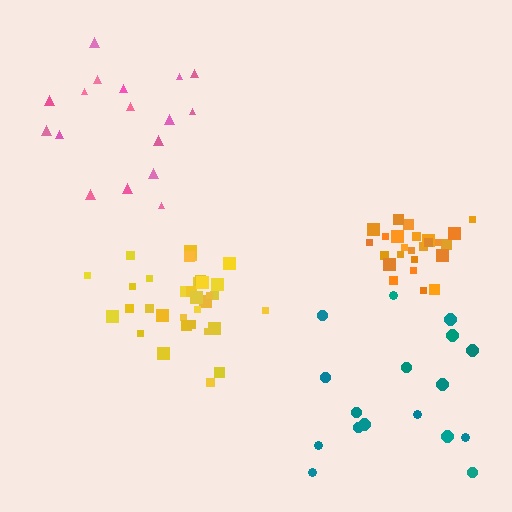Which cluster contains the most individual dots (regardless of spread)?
Yellow (33).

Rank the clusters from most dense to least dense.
orange, yellow, pink, teal.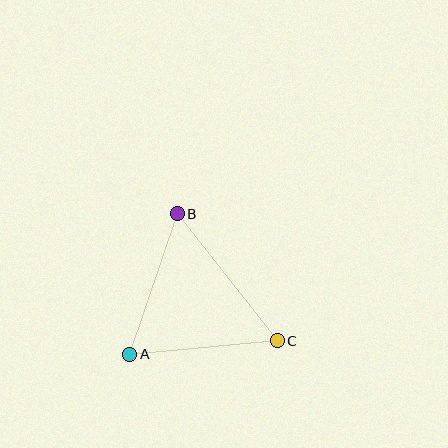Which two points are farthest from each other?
Points B and C are farthest from each other.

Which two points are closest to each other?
Points A and C are closest to each other.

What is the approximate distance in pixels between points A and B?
The distance between A and B is approximately 149 pixels.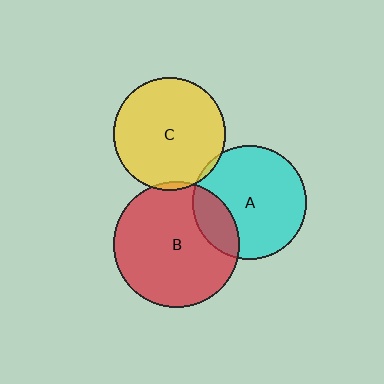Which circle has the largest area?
Circle B (red).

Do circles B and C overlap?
Yes.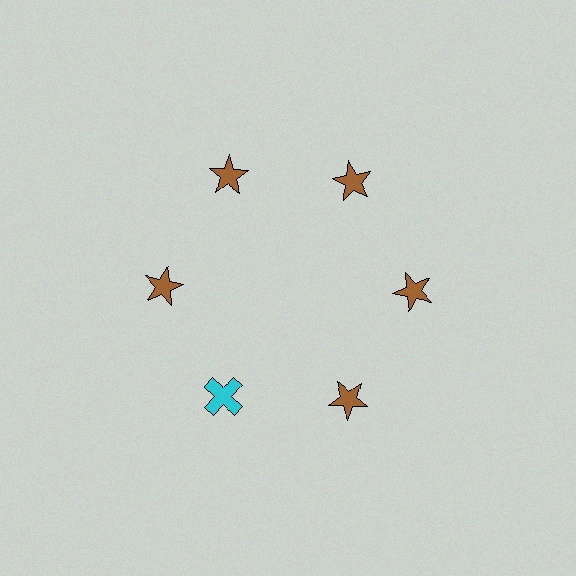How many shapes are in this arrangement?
There are 6 shapes arranged in a ring pattern.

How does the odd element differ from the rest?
It differs in both color (cyan instead of brown) and shape (cross instead of star).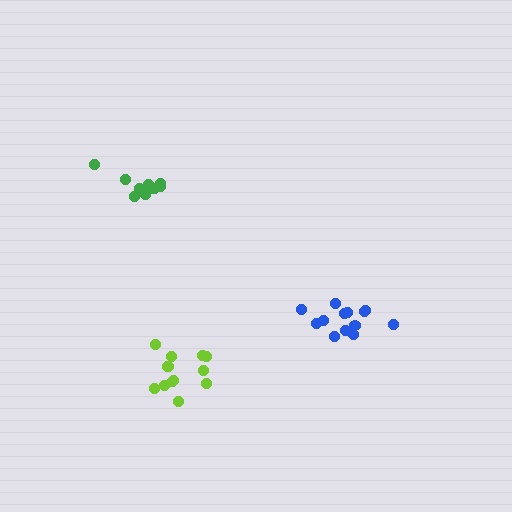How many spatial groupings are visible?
There are 3 spatial groupings.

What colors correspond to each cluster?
The clusters are colored: blue, green, lime.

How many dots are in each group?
Group 1: 13 dots, Group 2: 10 dots, Group 3: 13 dots (36 total).